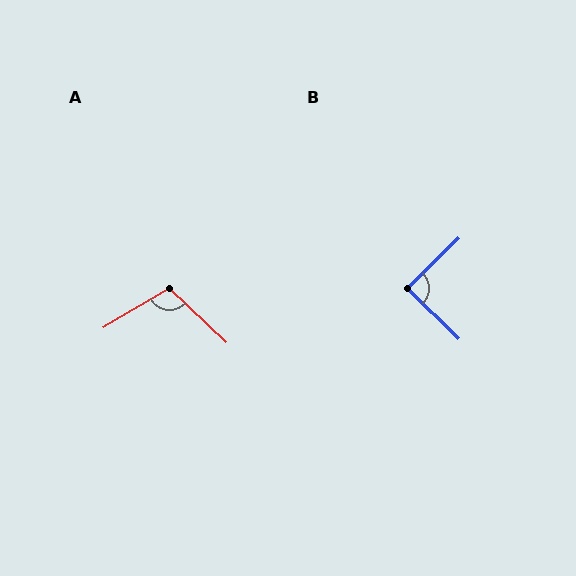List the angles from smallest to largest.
B (89°), A (106°).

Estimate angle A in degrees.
Approximately 106 degrees.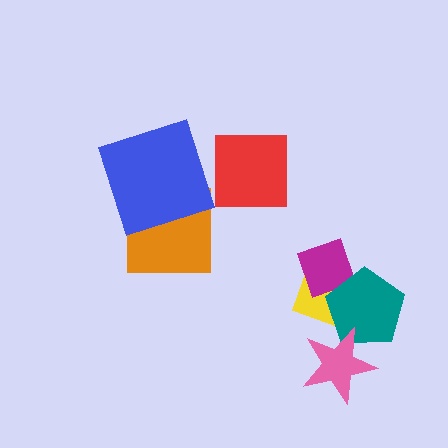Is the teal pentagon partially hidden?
Yes, it is partially covered by another shape.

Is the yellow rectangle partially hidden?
Yes, it is partially covered by another shape.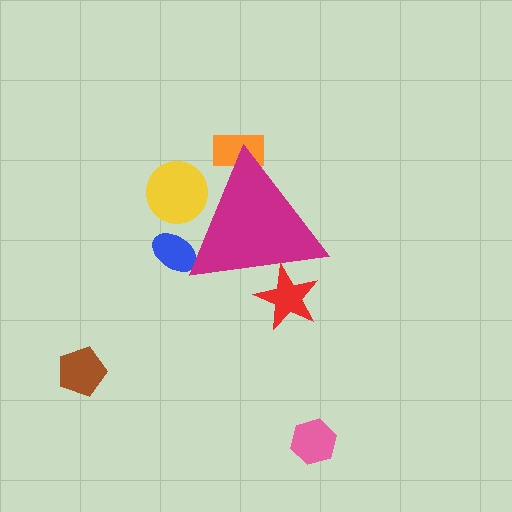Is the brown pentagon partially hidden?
No, the brown pentagon is fully visible.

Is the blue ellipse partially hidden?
Yes, the blue ellipse is partially hidden behind the magenta triangle.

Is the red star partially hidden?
Yes, the red star is partially hidden behind the magenta triangle.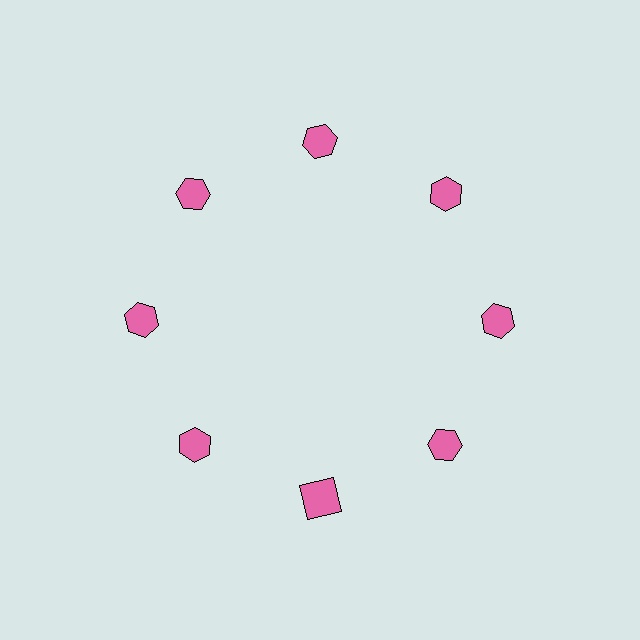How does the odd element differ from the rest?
It has a different shape: square instead of hexagon.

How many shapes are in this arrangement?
There are 8 shapes arranged in a ring pattern.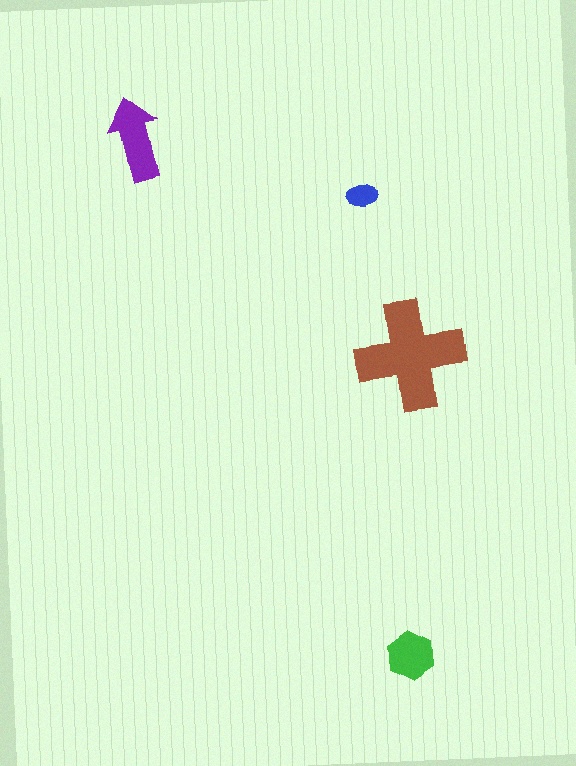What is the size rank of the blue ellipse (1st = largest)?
4th.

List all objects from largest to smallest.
The brown cross, the purple arrow, the green hexagon, the blue ellipse.